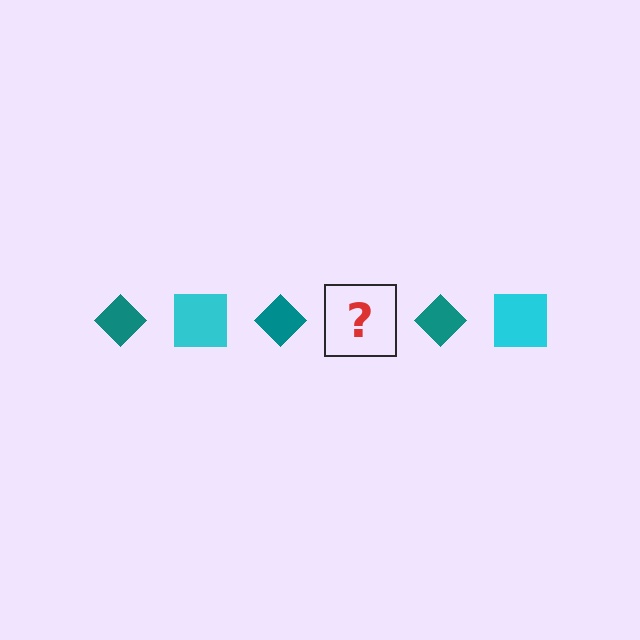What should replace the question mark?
The question mark should be replaced with a cyan square.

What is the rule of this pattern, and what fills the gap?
The rule is that the pattern alternates between teal diamond and cyan square. The gap should be filled with a cyan square.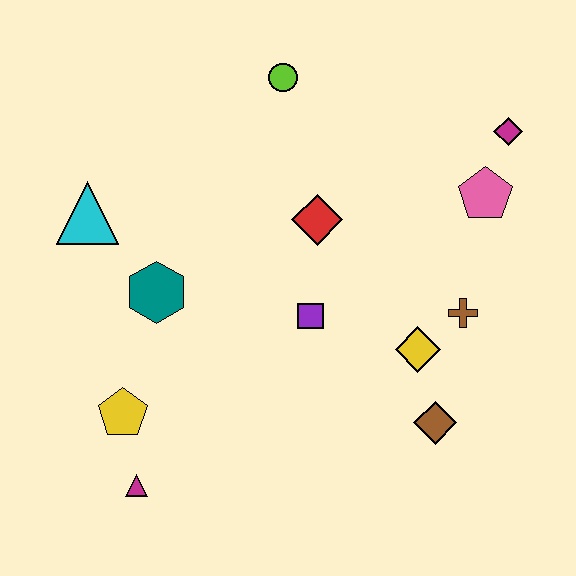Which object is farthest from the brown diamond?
The cyan triangle is farthest from the brown diamond.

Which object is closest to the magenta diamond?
The pink pentagon is closest to the magenta diamond.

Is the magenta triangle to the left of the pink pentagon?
Yes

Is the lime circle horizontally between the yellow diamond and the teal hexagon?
Yes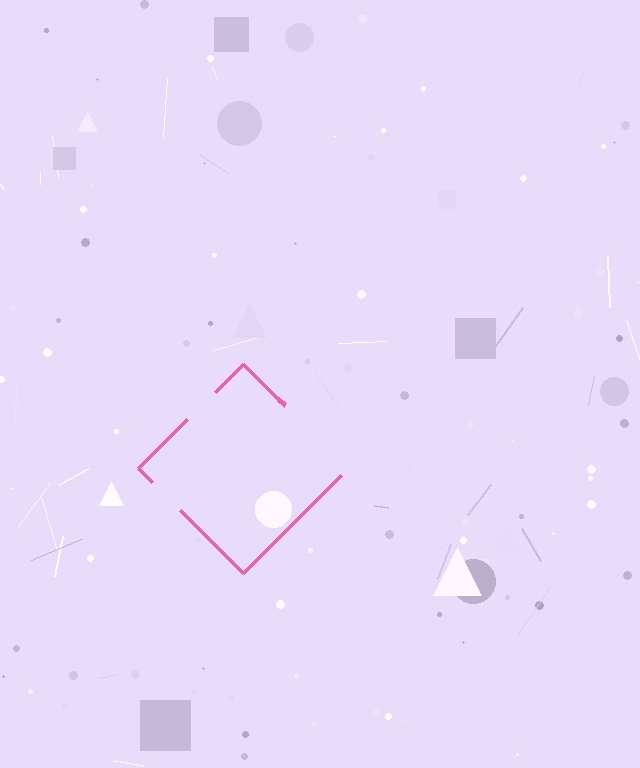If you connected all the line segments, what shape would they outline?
They would outline a diamond.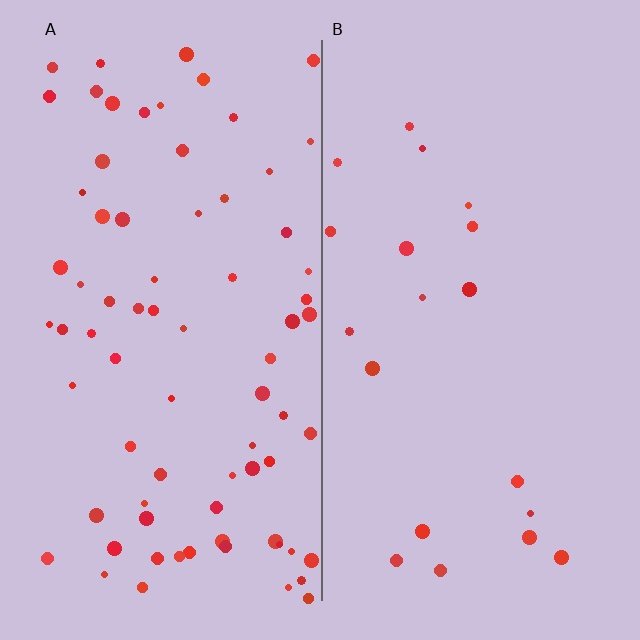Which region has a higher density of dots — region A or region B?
A (the left).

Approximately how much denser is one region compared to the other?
Approximately 3.8× — region A over region B.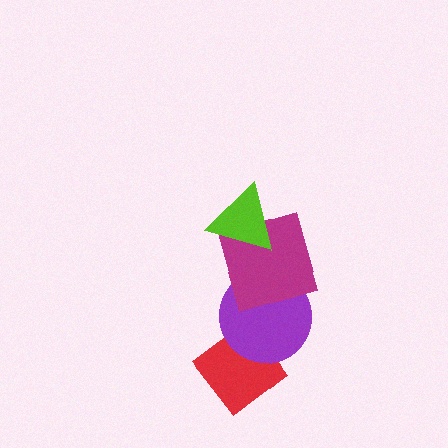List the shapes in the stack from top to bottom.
From top to bottom: the lime triangle, the magenta square, the purple circle, the red diamond.